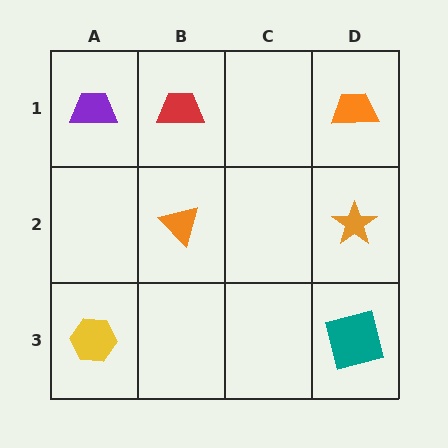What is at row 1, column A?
A purple trapezoid.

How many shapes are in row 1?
3 shapes.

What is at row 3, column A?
A yellow hexagon.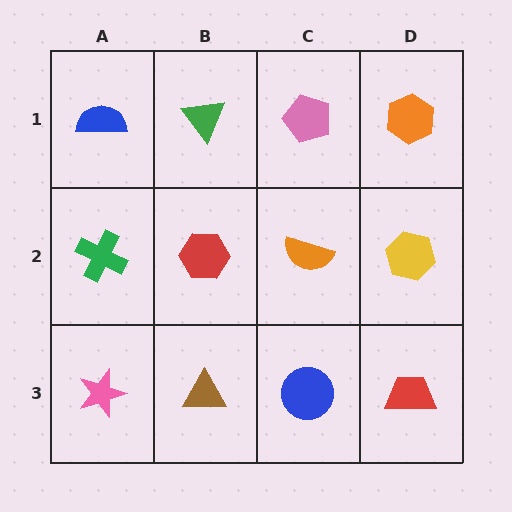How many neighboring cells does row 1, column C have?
3.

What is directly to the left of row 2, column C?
A red hexagon.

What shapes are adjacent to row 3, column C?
An orange semicircle (row 2, column C), a brown triangle (row 3, column B), a red trapezoid (row 3, column D).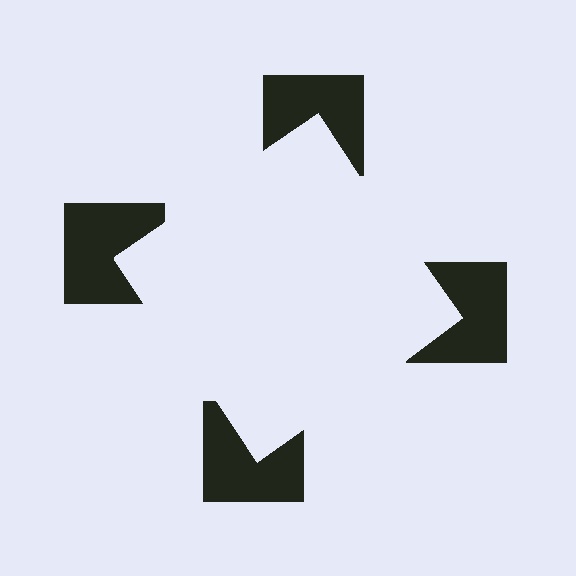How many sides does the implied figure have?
4 sides.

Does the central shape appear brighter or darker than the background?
It typically appears slightly brighter than the background, even though no actual brightness change is drawn.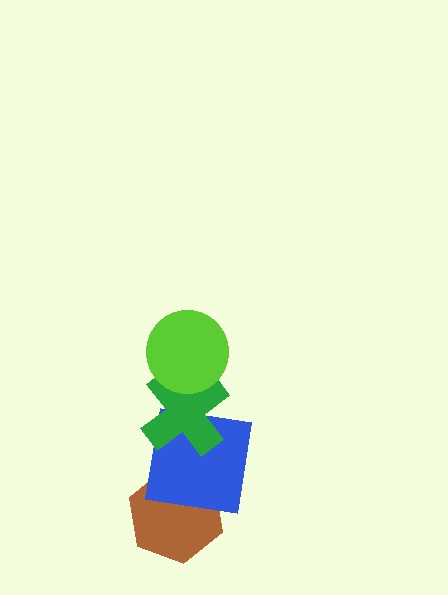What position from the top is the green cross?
The green cross is 2nd from the top.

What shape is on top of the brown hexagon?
The blue square is on top of the brown hexagon.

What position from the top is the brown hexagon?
The brown hexagon is 4th from the top.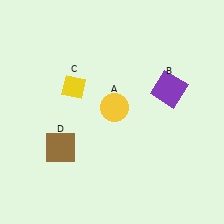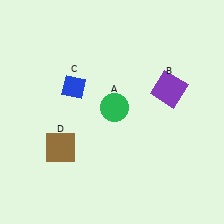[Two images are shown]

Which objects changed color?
A changed from yellow to green. C changed from yellow to blue.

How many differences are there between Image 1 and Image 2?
There are 2 differences between the two images.